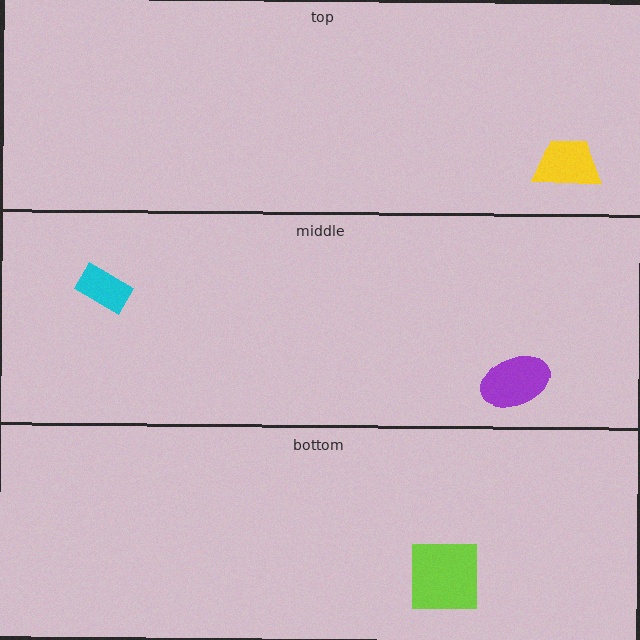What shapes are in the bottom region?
The lime square.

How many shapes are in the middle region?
2.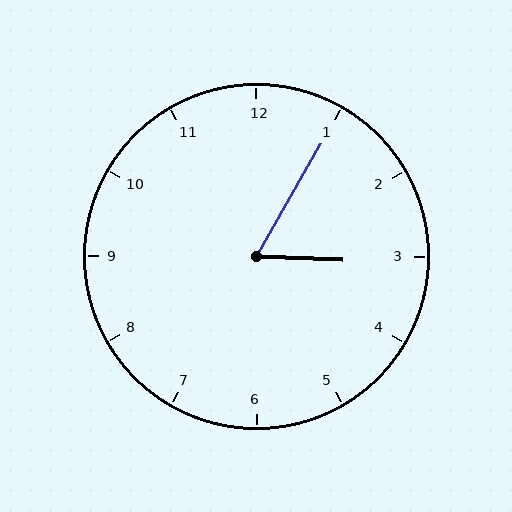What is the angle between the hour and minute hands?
Approximately 62 degrees.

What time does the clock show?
3:05.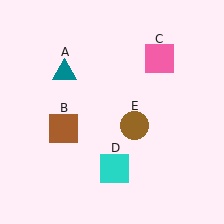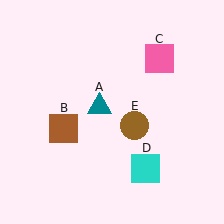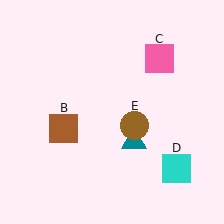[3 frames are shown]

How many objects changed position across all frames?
2 objects changed position: teal triangle (object A), cyan square (object D).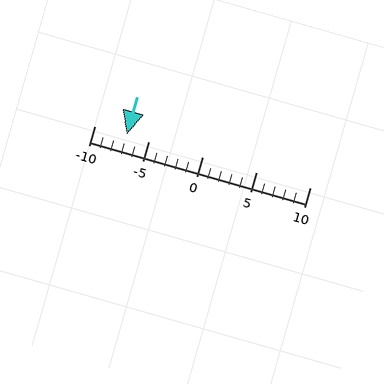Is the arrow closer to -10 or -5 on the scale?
The arrow is closer to -5.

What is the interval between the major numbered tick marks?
The major tick marks are spaced 5 units apart.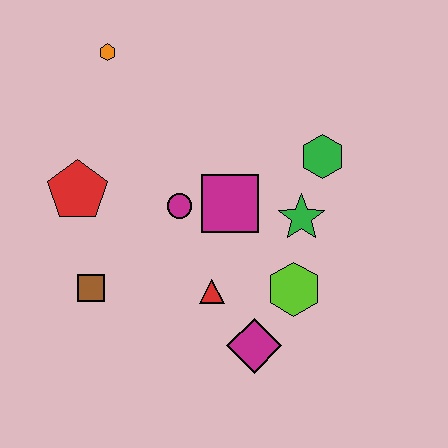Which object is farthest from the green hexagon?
The brown square is farthest from the green hexagon.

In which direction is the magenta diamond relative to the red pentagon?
The magenta diamond is to the right of the red pentagon.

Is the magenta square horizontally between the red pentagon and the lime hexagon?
Yes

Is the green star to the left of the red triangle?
No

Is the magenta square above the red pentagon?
No